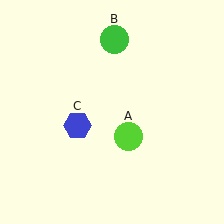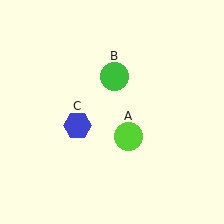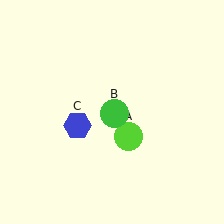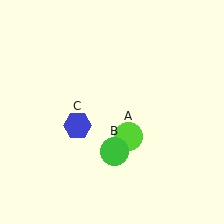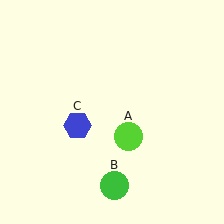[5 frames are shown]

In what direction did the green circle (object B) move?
The green circle (object B) moved down.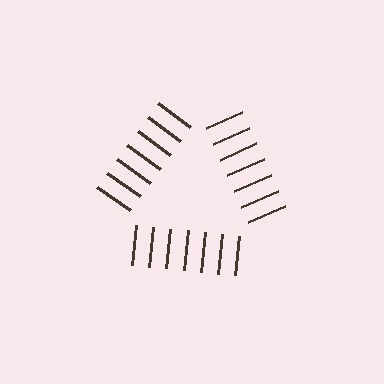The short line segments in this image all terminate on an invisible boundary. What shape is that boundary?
An illusory triangle — the line segments terminate on its edges but no continuous stroke is drawn.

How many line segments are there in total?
21 — 7 along each of the 3 edges.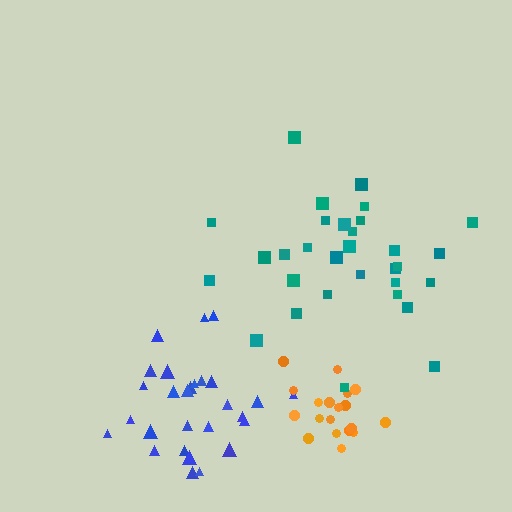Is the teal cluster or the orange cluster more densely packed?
Orange.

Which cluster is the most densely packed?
Orange.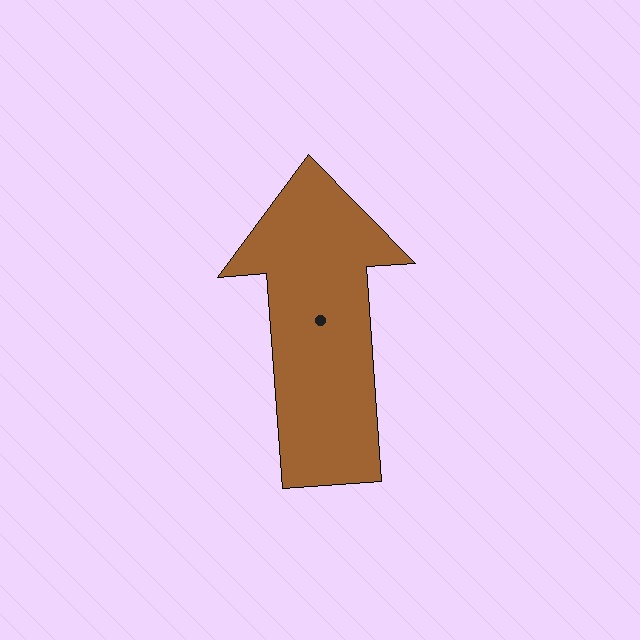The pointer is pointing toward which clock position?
Roughly 12 o'clock.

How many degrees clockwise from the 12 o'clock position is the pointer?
Approximately 356 degrees.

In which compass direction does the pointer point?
North.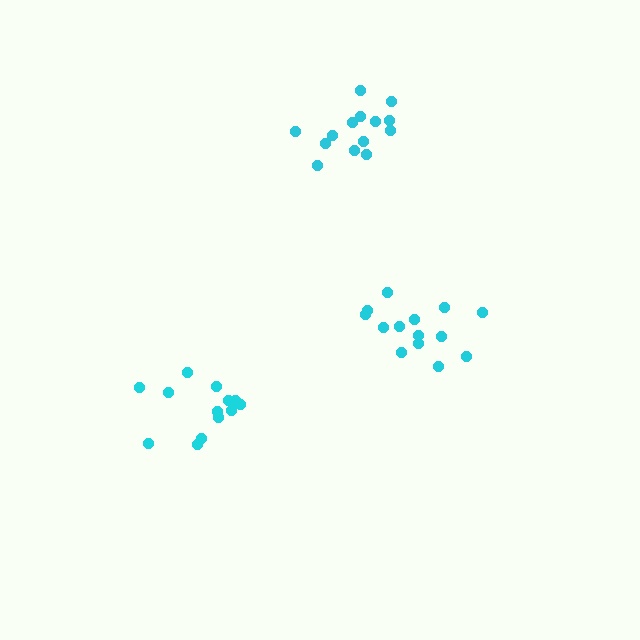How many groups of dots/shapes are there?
There are 3 groups.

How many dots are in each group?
Group 1: 14 dots, Group 2: 13 dots, Group 3: 14 dots (41 total).